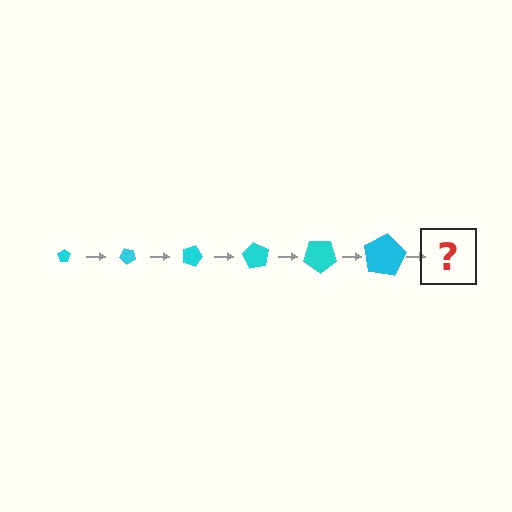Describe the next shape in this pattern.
It should be a pentagon, larger than the previous one and rotated 270 degrees from the start.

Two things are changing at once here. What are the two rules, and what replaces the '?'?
The two rules are that the pentagon grows larger each step and it rotates 45 degrees each step. The '?' should be a pentagon, larger than the previous one and rotated 270 degrees from the start.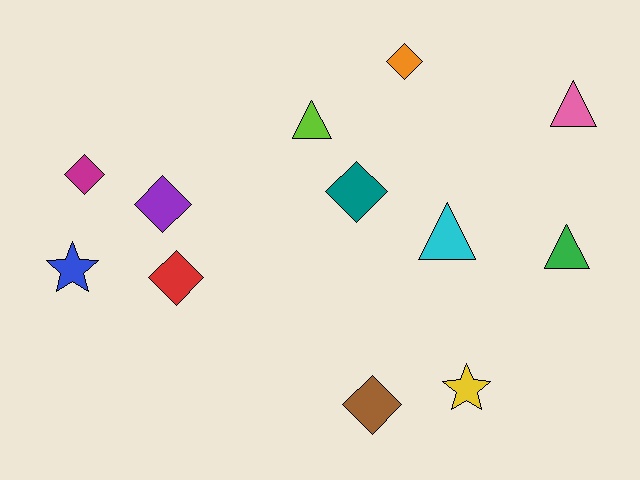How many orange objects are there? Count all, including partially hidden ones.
There is 1 orange object.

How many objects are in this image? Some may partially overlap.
There are 12 objects.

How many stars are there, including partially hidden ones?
There are 2 stars.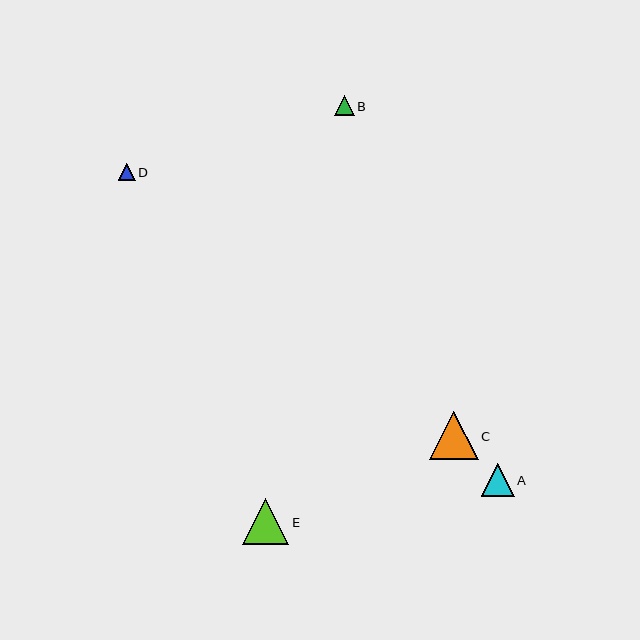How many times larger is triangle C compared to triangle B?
Triangle C is approximately 2.4 times the size of triangle B.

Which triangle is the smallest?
Triangle D is the smallest with a size of approximately 17 pixels.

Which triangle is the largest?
Triangle C is the largest with a size of approximately 48 pixels.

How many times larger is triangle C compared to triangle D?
Triangle C is approximately 2.8 times the size of triangle D.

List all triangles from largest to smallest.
From largest to smallest: C, E, A, B, D.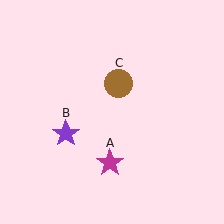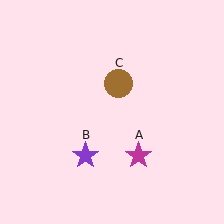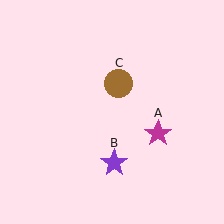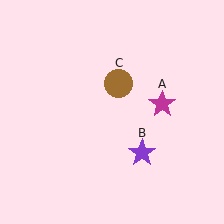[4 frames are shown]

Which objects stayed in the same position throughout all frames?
Brown circle (object C) remained stationary.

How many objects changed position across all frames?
2 objects changed position: magenta star (object A), purple star (object B).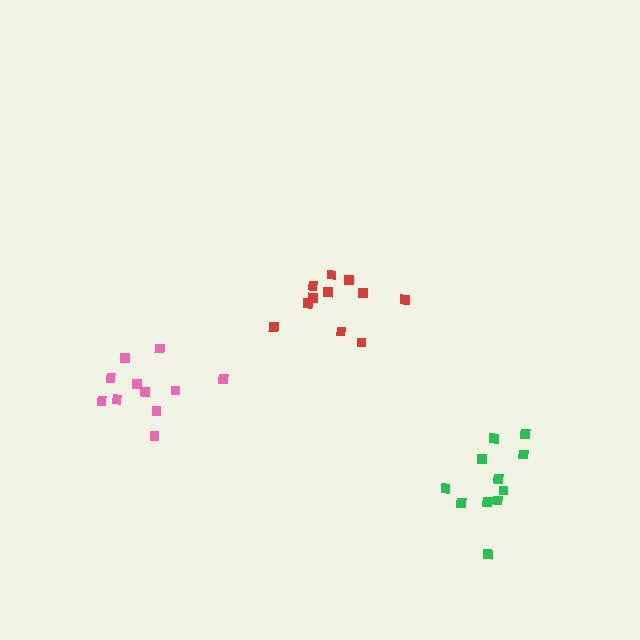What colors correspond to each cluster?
The clusters are colored: pink, red, green.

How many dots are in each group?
Group 1: 11 dots, Group 2: 11 dots, Group 3: 11 dots (33 total).